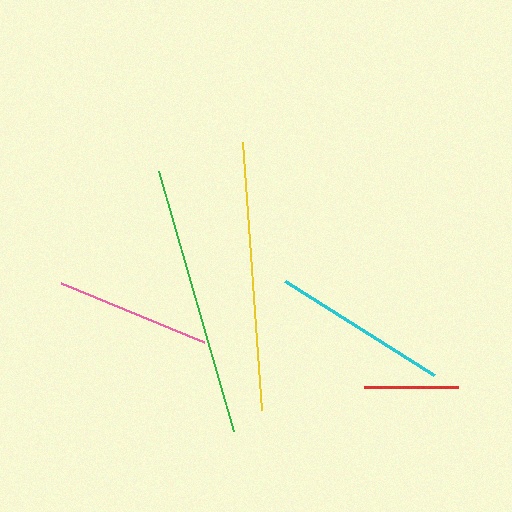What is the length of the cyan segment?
The cyan segment is approximately 176 pixels long.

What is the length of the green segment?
The green segment is approximately 270 pixels long.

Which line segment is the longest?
The green line is the longest at approximately 270 pixels.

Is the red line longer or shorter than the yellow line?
The yellow line is longer than the red line.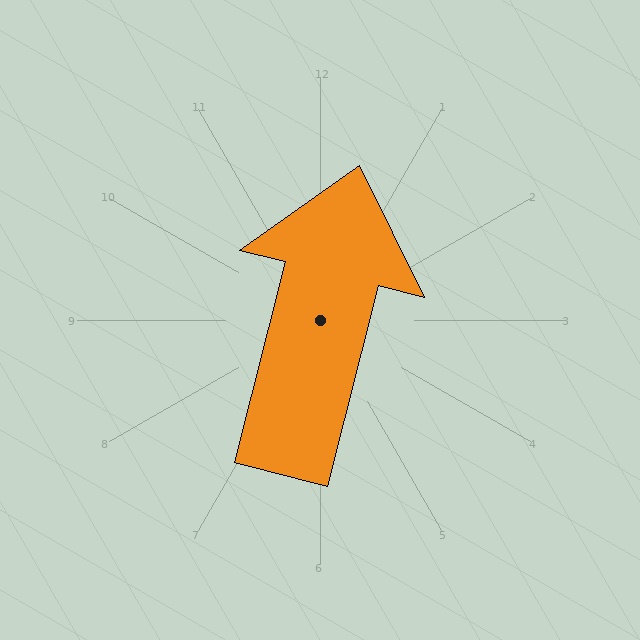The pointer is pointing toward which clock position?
Roughly 12 o'clock.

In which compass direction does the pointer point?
North.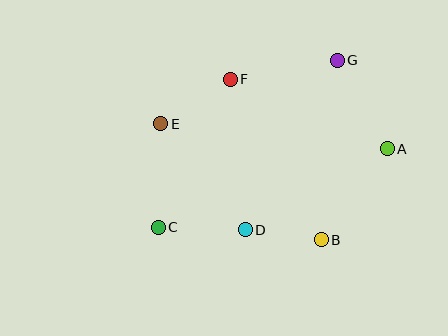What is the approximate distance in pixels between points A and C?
The distance between A and C is approximately 243 pixels.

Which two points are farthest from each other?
Points C and G are farthest from each other.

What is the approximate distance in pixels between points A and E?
The distance between A and E is approximately 228 pixels.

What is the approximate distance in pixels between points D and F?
The distance between D and F is approximately 151 pixels.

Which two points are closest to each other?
Points B and D are closest to each other.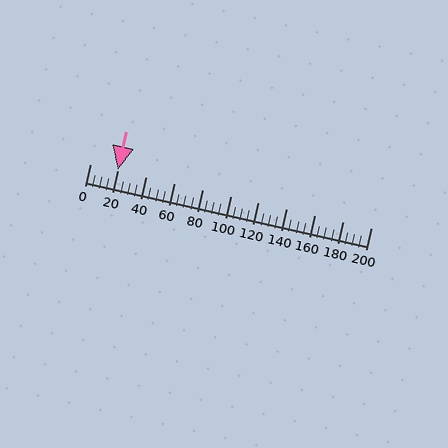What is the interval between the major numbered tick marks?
The major tick marks are spaced 20 units apart.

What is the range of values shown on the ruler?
The ruler shows values from 0 to 200.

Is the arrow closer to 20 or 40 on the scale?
The arrow is closer to 20.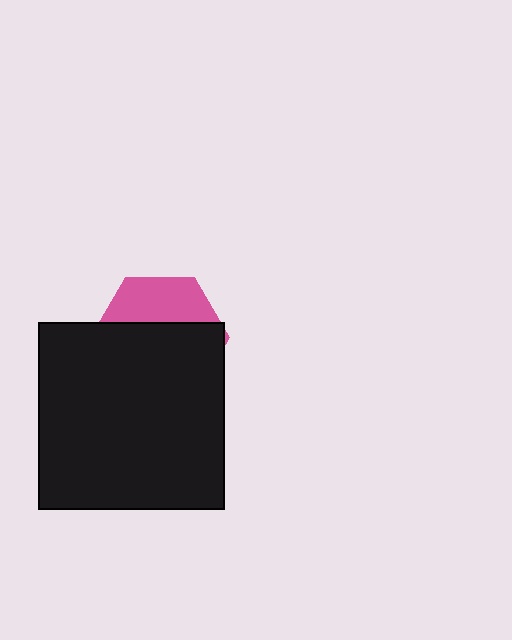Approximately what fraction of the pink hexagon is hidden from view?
Roughly 67% of the pink hexagon is hidden behind the black square.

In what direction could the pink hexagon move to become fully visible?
The pink hexagon could move up. That would shift it out from behind the black square entirely.